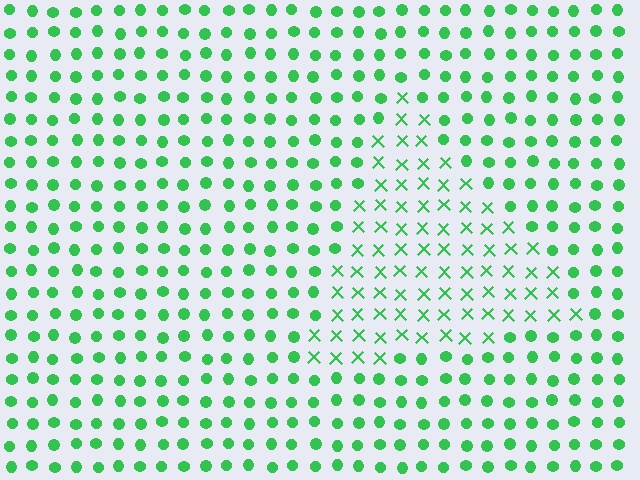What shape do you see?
I see a triangle.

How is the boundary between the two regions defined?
The boundary is defined by a change in element shape: X marks inside vs. circles outside. All elements share the same color and spacing.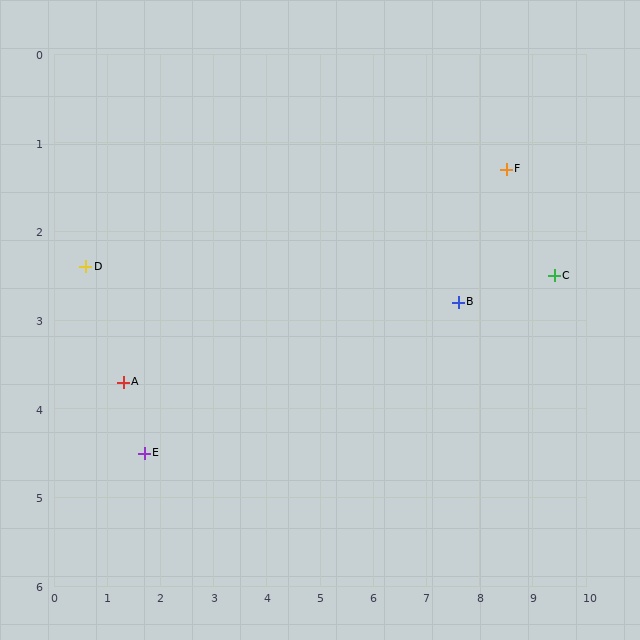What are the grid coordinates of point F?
Point F is at approximately (8.5, 1.3).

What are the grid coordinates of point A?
Point A is at approximately (1.3, 3.7).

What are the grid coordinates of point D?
Point D is at approximately (0.6, 2.4).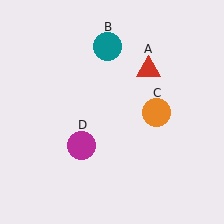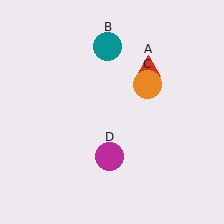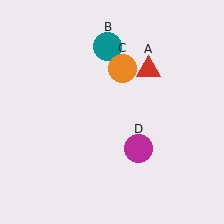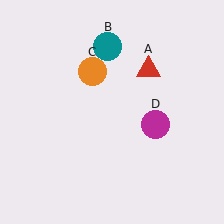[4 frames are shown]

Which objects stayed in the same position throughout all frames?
Red triangle (object A) and teal circle (object B) remained stationary.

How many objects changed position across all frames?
2 objects changed position: orange circle (object C), magenta circle (object D).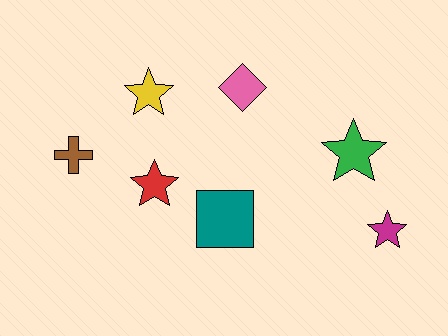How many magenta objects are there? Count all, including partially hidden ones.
There is 1 magenta object.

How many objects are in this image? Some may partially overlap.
There are 7 objects.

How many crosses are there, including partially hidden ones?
There is 1 cross.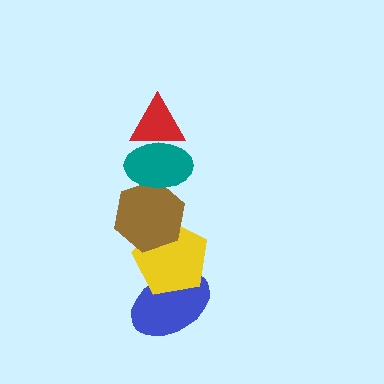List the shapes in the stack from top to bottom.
From top to bottom: the red triangle, the teal ellipse, the brown hexagon, the yellow pentagon, the blue ellipse.